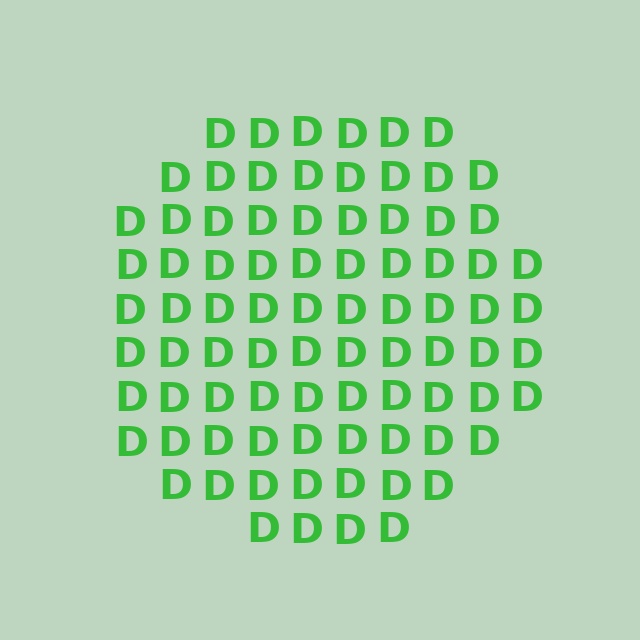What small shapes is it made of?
It is made of small letter D's.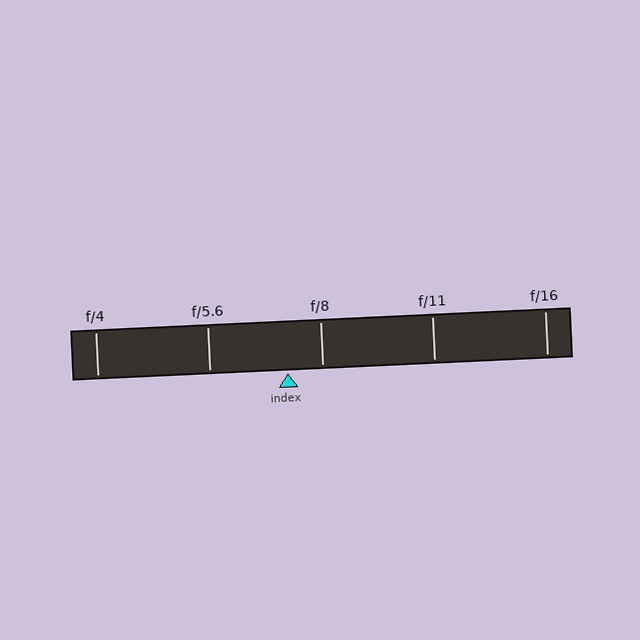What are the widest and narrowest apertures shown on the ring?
The widest aperture shown is f/4 and the narrowest is f/16.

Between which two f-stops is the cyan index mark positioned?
The index mark is between f/5.6 and f/8.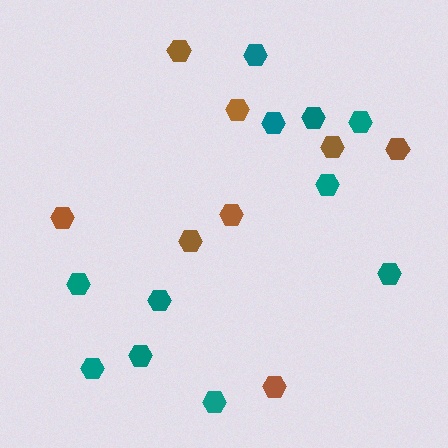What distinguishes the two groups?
There are 2 groups: one group of brown hexagons (8) and one group of teal hexagons (11).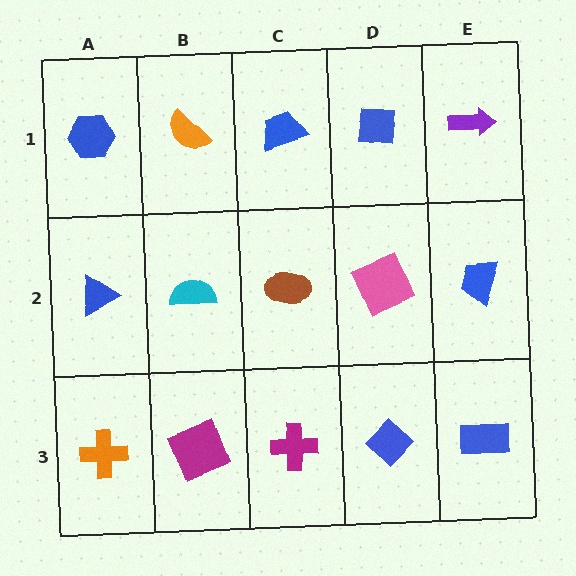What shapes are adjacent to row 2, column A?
A blue hexagon (row 1, column A), an orange cross (row 3, column A), a cyan semicircle (row 2, column B).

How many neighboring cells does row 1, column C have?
3.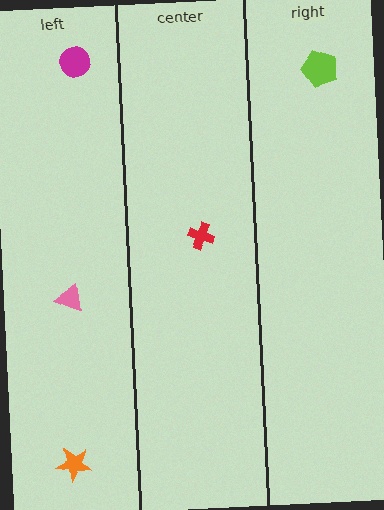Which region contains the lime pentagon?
The right region.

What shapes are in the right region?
The lime pentagon.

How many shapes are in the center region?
1.